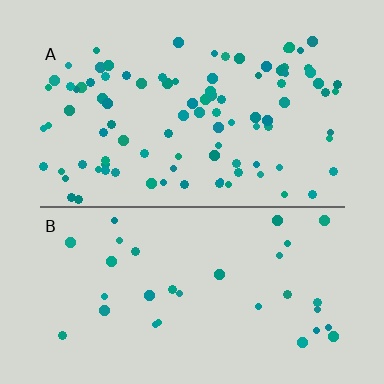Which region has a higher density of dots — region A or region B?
A (the top).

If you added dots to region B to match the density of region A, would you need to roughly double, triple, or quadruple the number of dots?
Approximately triple.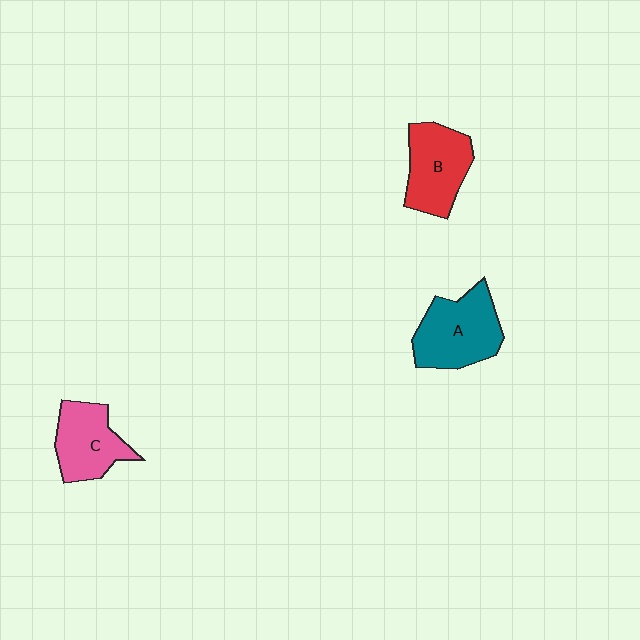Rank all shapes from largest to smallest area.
From largest to smallest: A (teal), B (red), C (pink).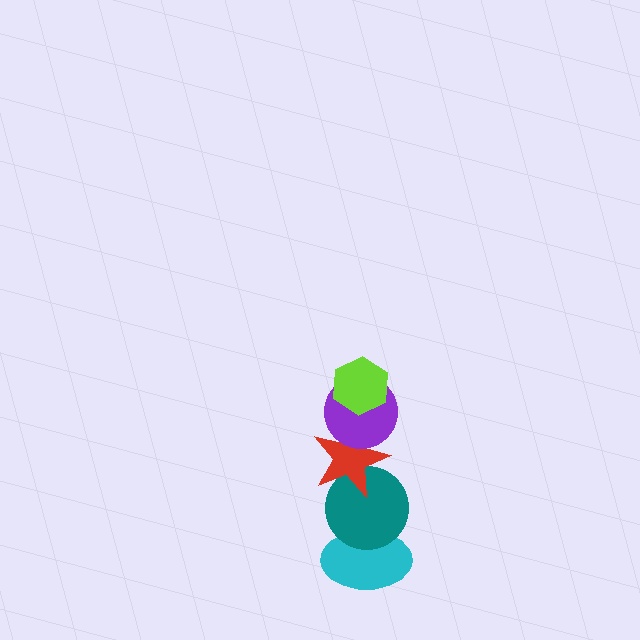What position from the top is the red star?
The red star is 3rd from the top.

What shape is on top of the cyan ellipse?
The teal circle is on top of the cyan ellipse.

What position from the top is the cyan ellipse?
The cyan ellipse is 5th from the top.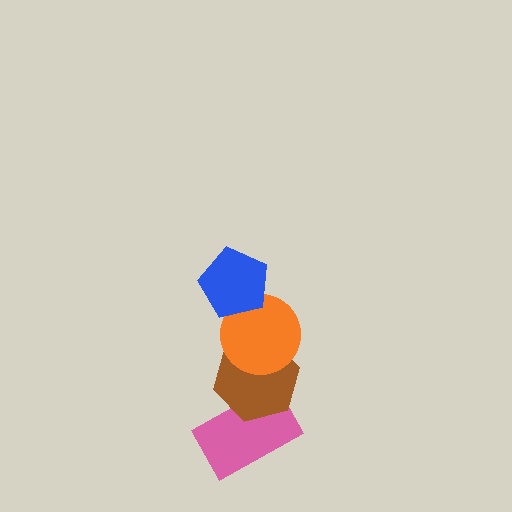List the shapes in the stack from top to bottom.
From top to bottom: the blue pentagon, the orange circle, the brown hexagon, the pink rectangle.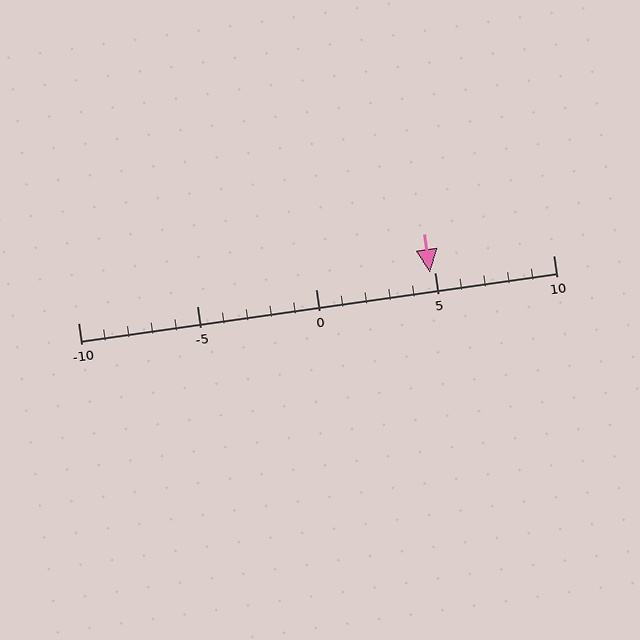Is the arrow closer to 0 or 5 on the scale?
The arrow is closer to 5.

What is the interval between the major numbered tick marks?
The major tick marks are spaced 5 units apart.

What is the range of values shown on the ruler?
The ruler shows values from -10 to 10.